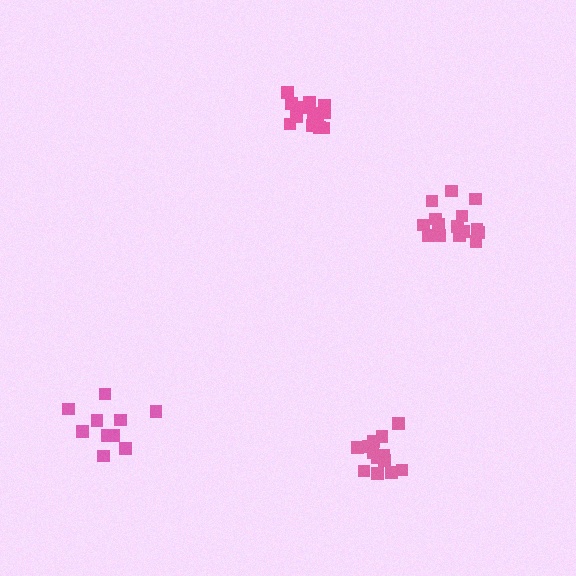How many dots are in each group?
Group 1: 10 dots, Group 2: 13 dots, Group 3: 15 dots, Group 4: 15 dots (53 total).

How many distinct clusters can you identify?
There are 4 distinct clusters.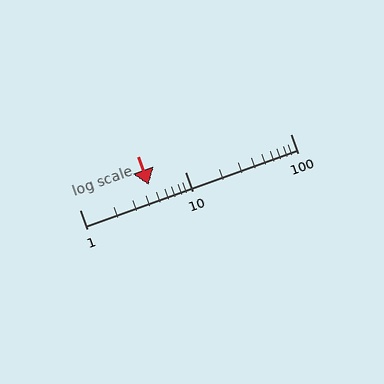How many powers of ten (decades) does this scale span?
The scale spans 2 decades, from 1 to 100.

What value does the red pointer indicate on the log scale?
The pointer indicates approximately 4.5.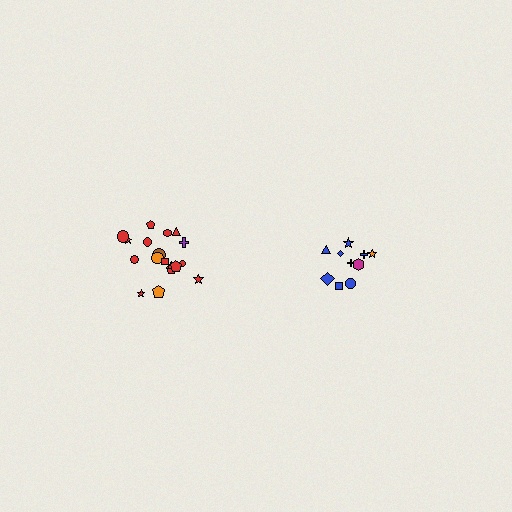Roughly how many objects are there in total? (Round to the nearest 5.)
Roughly 30 objects in total.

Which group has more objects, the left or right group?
The left group.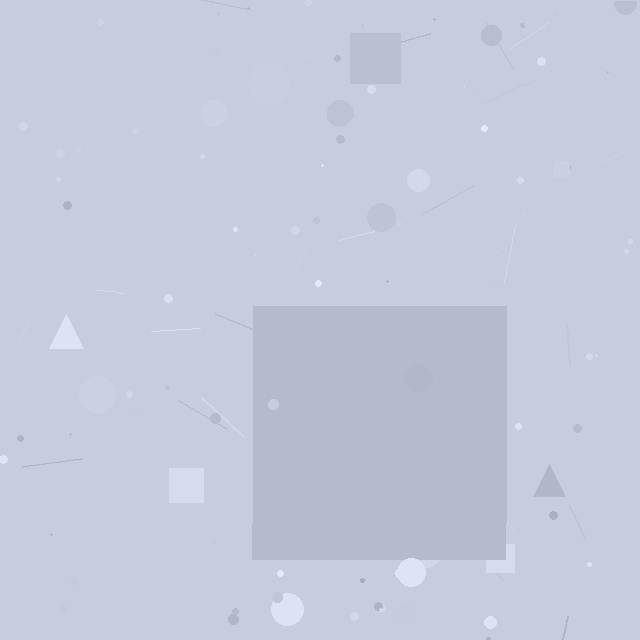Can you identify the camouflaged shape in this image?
The camouflaged shape is a square.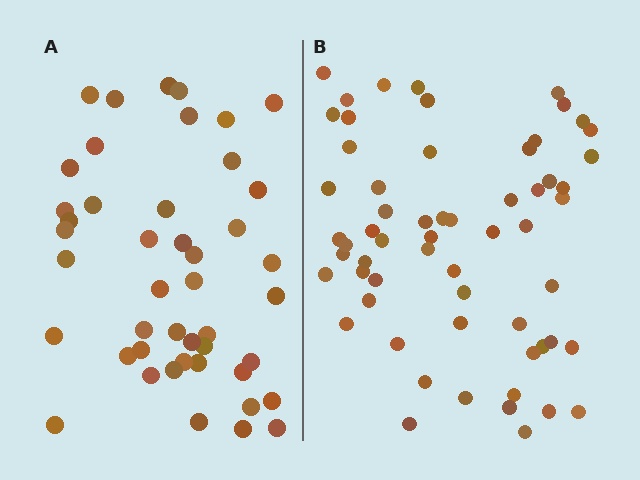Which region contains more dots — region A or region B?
Region B (the right region) has more dots.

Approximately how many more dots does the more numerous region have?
Region B has approximately 15 more dots than region A.